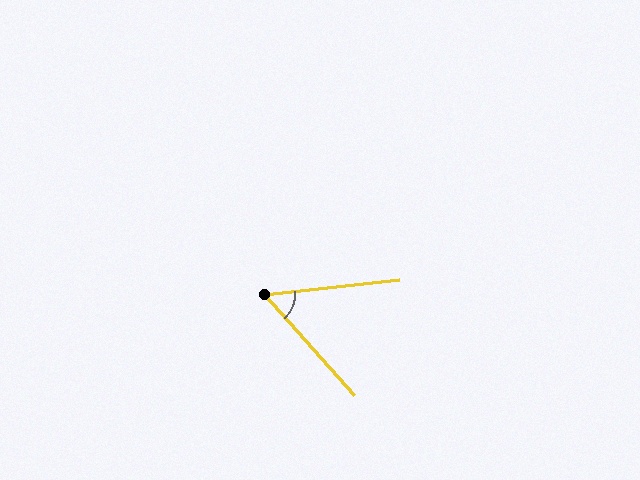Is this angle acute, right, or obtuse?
It is acute.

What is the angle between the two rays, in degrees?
Approximately 55 degrees.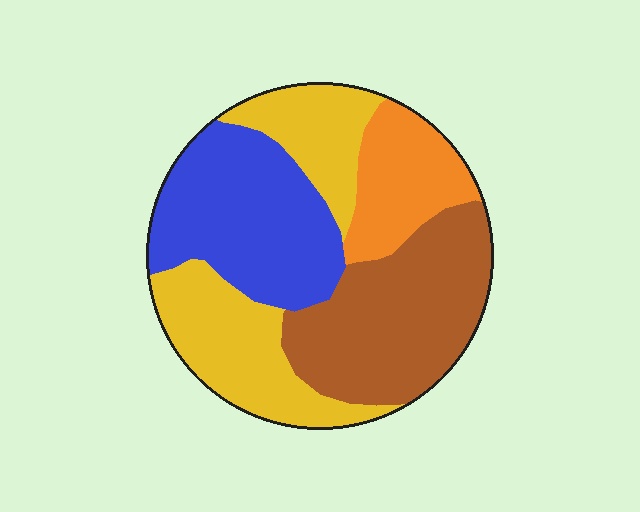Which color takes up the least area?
Orange, at roughly 15%.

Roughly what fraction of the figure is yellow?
Yellow covers 30% of the figure.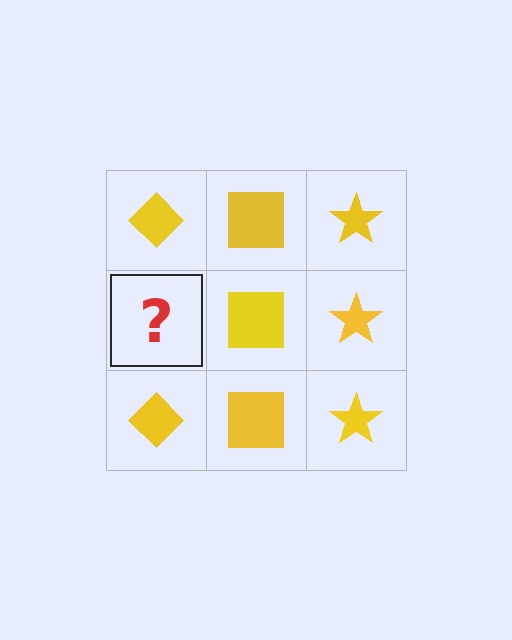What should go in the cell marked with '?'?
The missing cell should contain a yellow diamond.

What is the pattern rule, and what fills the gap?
The rule is that each column has a consistent shape. The gap should be filled with a yellow diamond.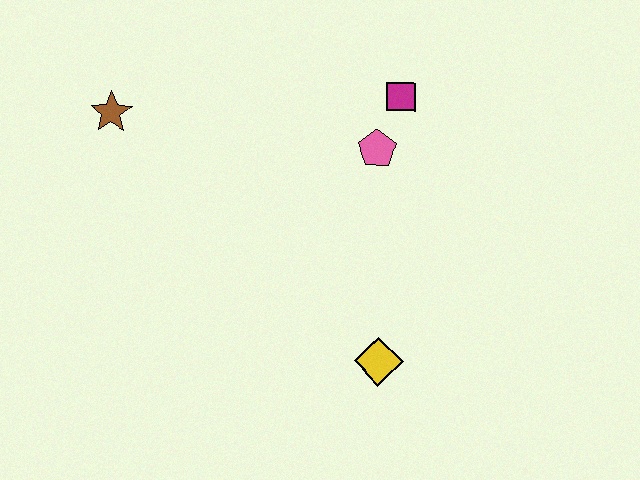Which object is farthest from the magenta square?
The brown star is farthest from the magenta square.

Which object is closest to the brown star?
The pink pentagon is closest to the brown star.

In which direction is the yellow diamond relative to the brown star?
The yellow diamond is to the right of the brown star.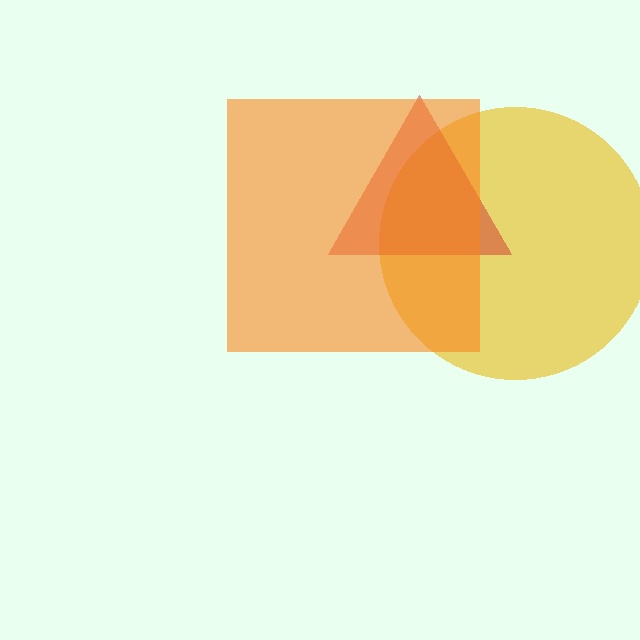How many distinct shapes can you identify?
There are 3 distinct shapes: a yellow circle, a red triangle, an orange square.